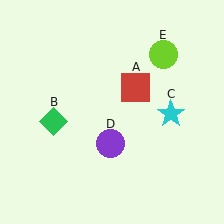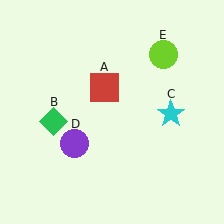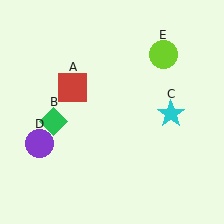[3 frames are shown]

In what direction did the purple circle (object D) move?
The purple circle (object D) moved left.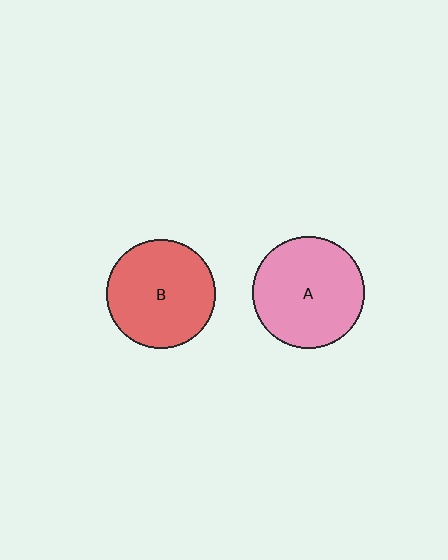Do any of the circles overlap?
No, none of the circles overlap.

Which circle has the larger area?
Circle A (pink).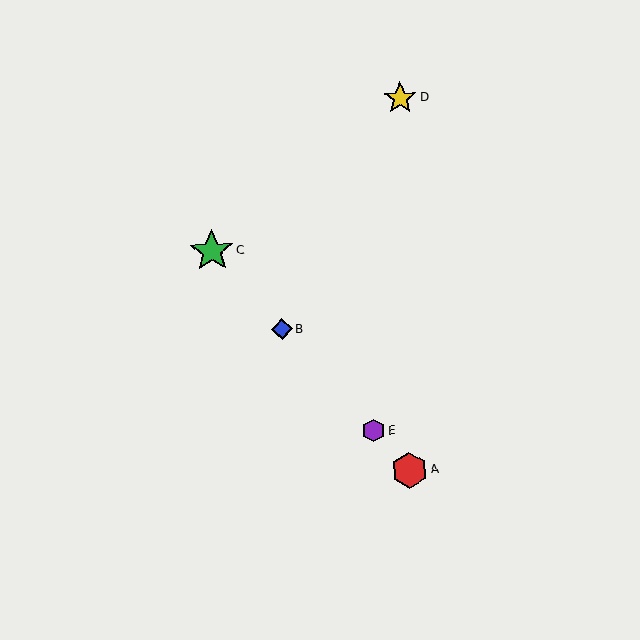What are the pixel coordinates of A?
Object A is at (409, 470).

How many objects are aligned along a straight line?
4 objects (A, B, C, E) are aligned along a straight line.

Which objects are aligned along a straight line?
Objects A, B, C, E are aligned along a straight line.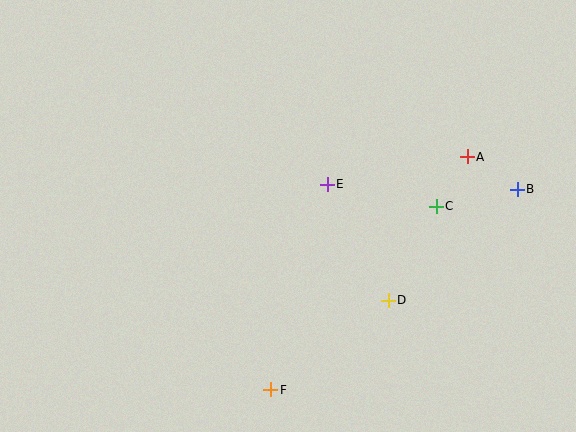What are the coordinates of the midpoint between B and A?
The midpoint between B and A is at (492, 173).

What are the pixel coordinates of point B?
Point B is at (517, 189).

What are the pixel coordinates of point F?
Point F is at (271, 390).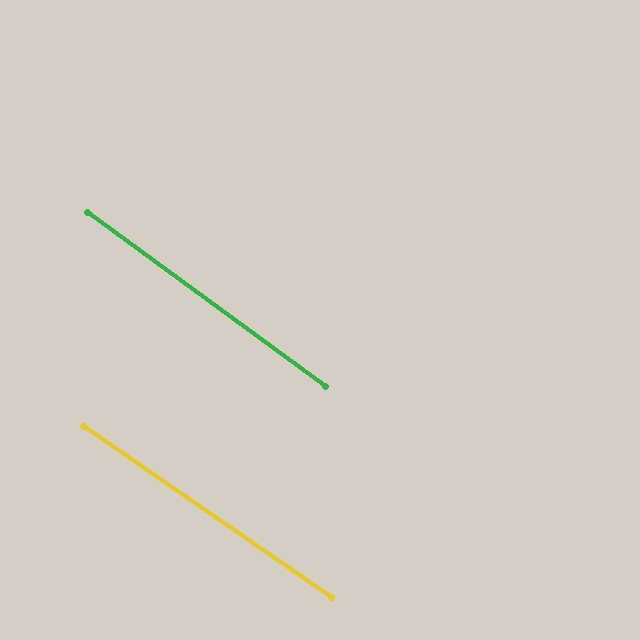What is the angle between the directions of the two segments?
Approximately 1 degree.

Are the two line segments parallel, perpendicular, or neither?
Parallel — their directions differ by only 1.5°.